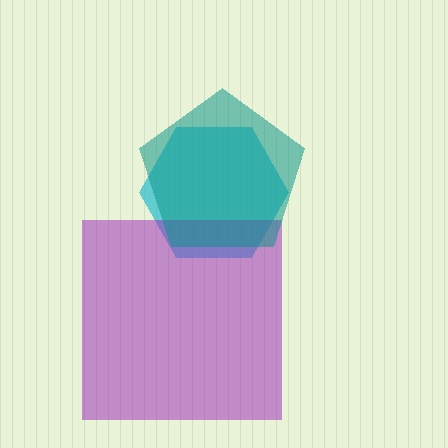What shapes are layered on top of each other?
The layered shapes are: a cyan hexagon, a purple square, a teal pentagon.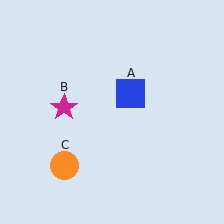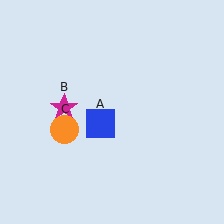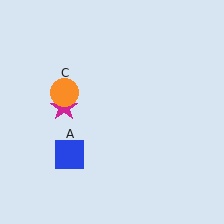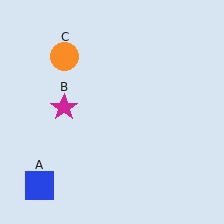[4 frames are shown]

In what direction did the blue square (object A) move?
The blue square (object A) moved down and to the left.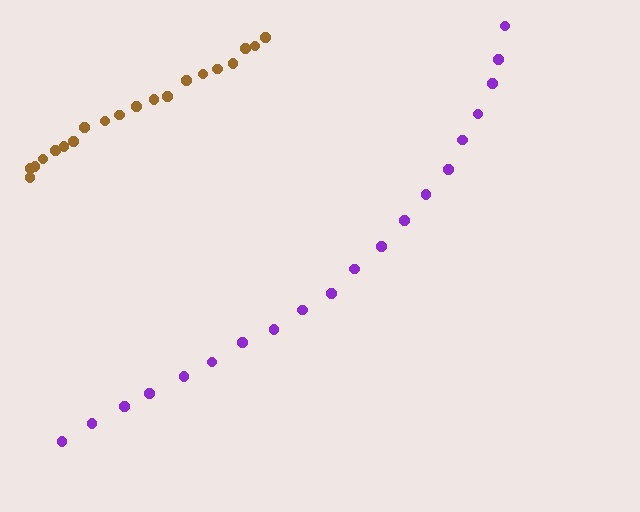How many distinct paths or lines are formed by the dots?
There are 2 distinct paths.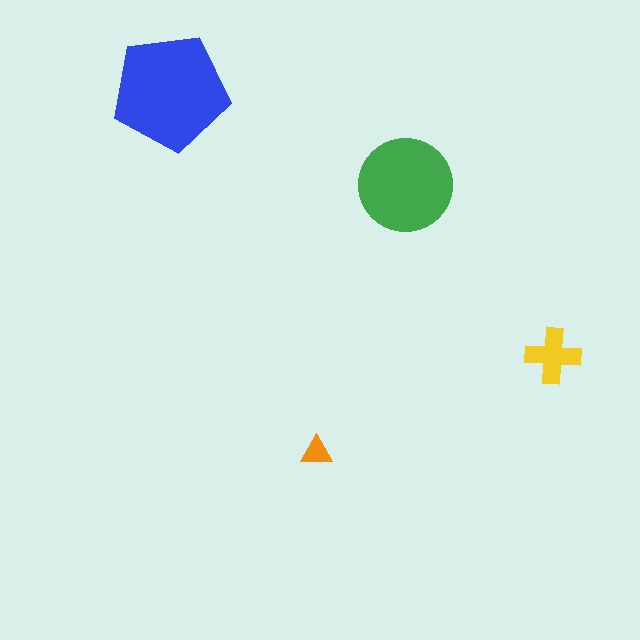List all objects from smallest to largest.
The orange triangle, the yellow cross, the green circle, the blue pentagon.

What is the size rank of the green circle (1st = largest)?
2nd.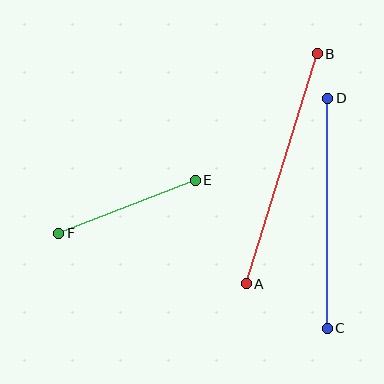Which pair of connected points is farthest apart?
Points A and B are farthest apart.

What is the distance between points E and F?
The distance is approximately 147 pixels.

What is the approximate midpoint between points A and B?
The midpoint is at approximately (282, 169) pixels.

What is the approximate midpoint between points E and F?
The midpoint is at approximately (127, 207) pixels.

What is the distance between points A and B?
The distance is approximately 241 pixels.